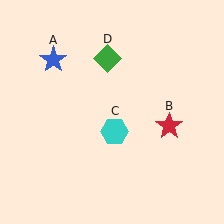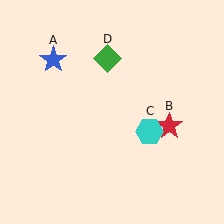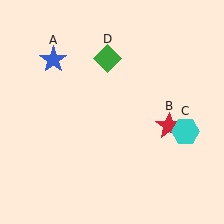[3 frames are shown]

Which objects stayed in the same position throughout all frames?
Blue star (object A) and red star (object B) and green diamond (object D) remained stationary.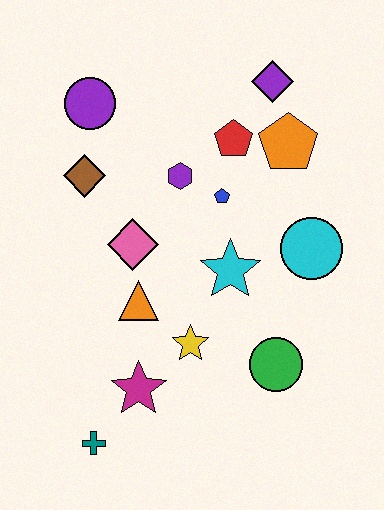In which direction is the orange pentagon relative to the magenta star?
The orange pentagon is above the magenta star.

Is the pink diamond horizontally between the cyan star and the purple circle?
Yes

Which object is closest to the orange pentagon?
The red pentagon is closest to the orange pentagon.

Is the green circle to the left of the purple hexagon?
No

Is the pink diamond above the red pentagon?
No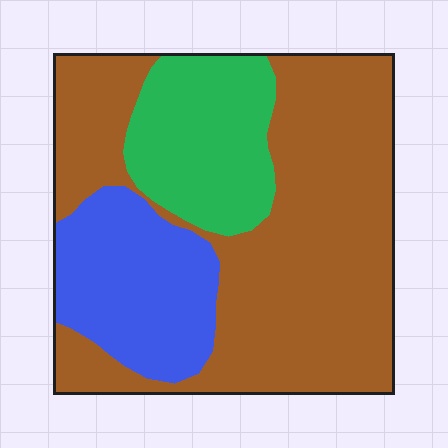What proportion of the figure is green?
Green takes up about one fifth (1/5) of the figure.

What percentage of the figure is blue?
Blue takes up less than a quarter of the figure.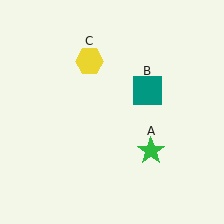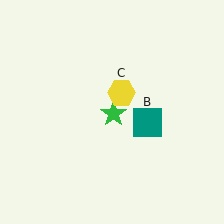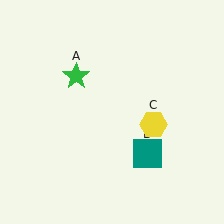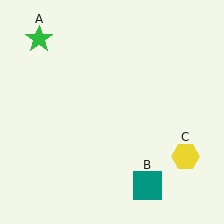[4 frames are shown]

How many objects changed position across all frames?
3 objects changed position: green star (object A), teal square (object B), yellow hexagon (object C).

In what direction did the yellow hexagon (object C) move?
The yellow hexagon (object C) moved down and to the right.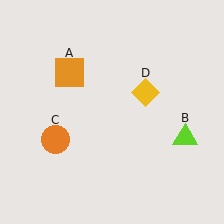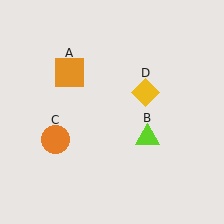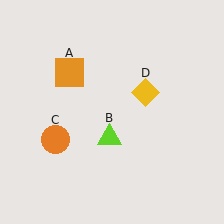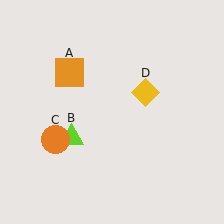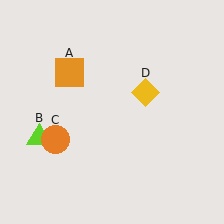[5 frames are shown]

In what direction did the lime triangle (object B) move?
The lime triangle (object B) moved left.